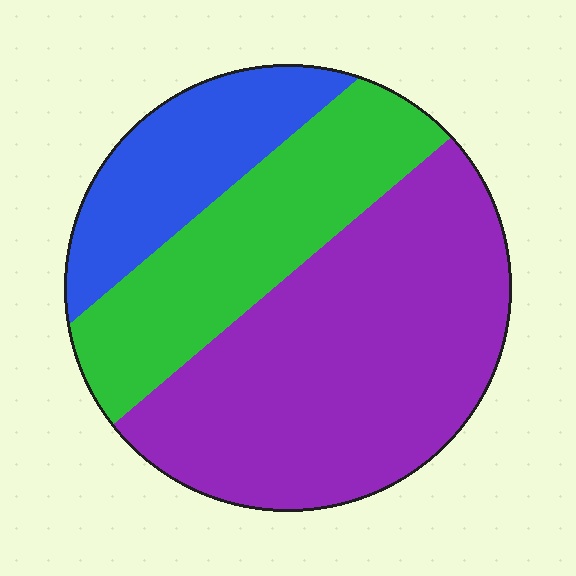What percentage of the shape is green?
Green takes up about one quarter (1/4) of the shape.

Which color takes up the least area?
Blue, at roughly 20%.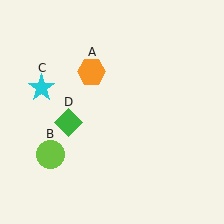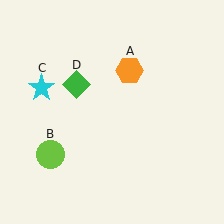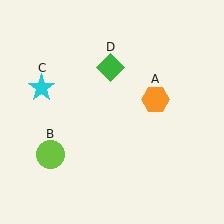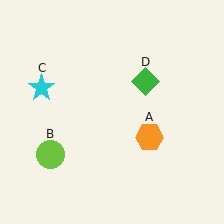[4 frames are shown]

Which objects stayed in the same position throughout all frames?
Lime circle (object B) and cyan star (object C) remained stationary.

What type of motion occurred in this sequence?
The orange hexagon (object A), green diamond (object D) rotated clockwise around the center of the scene.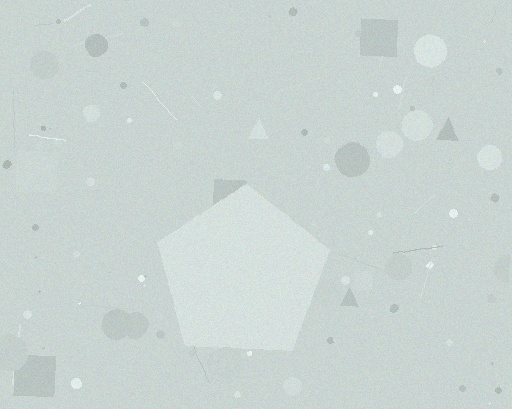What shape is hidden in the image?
A pentagon is hidden in the image.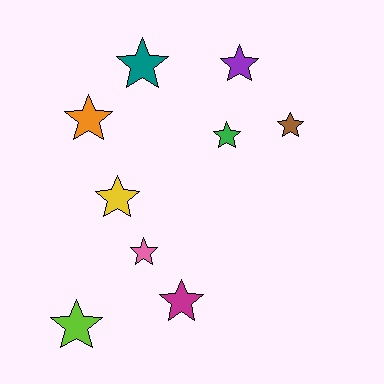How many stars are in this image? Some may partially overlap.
There are 9 stars.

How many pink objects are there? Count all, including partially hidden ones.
There is 1 pink object.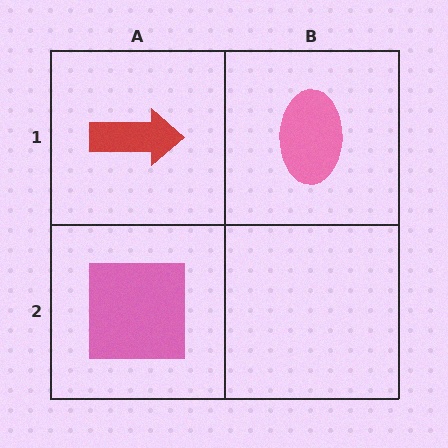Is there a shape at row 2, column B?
No, that cell is empty.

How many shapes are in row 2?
1 shape.